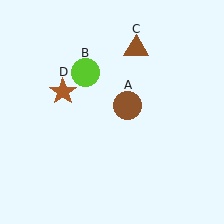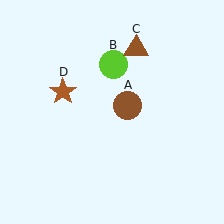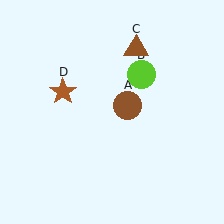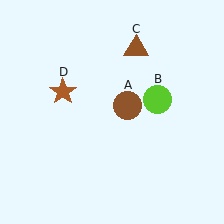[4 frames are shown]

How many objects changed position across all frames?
1 object changed position: lime circle (object B).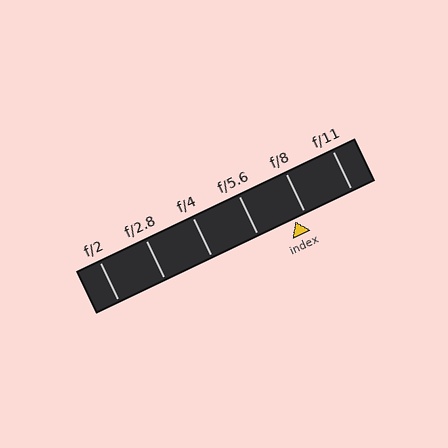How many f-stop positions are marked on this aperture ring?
There are 6 f-stop positions marked.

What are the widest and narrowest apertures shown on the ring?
The widest aperture shown is f/2 and the narrowest is f/11.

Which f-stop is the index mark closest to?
The index mark is closest to f/8.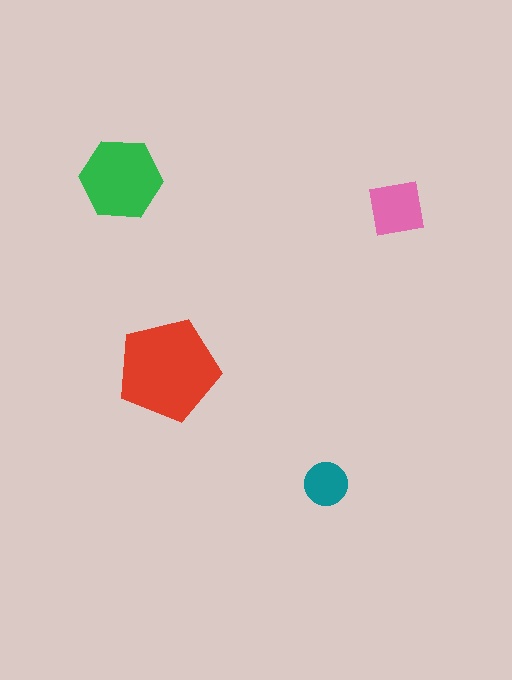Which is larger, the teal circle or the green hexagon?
The green hexagon.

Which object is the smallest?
The teal circle.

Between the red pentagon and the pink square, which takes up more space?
The red pentagon.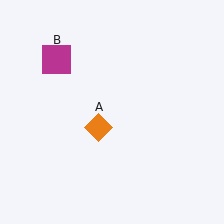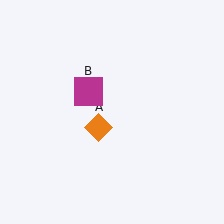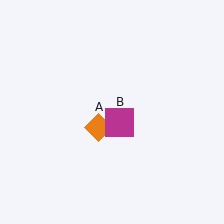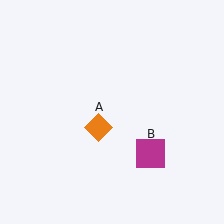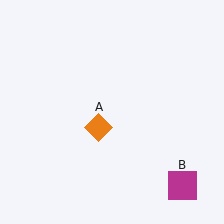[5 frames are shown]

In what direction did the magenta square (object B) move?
The magenta square (object B) moved down and to the right.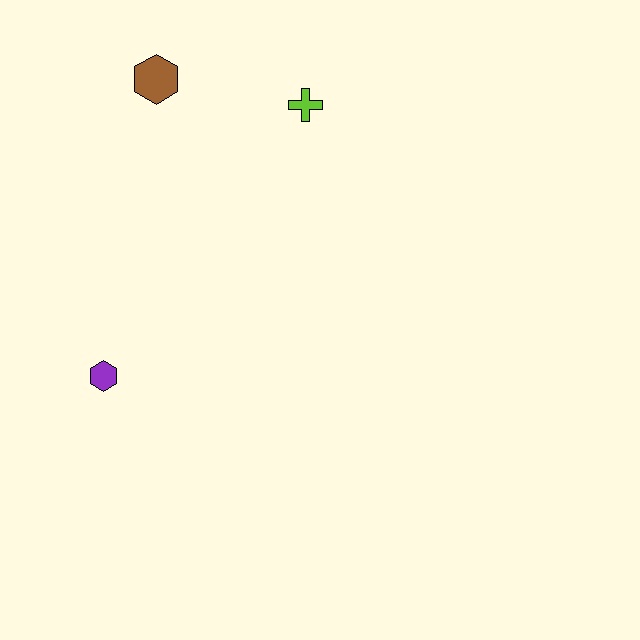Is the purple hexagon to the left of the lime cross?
Yes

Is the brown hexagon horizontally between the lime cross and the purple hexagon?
Yes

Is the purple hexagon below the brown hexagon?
Yes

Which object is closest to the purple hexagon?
The brown hexagon is closest to the purple hexagon.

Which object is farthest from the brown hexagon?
The purple hexagon is farthest from the brown hexagon.